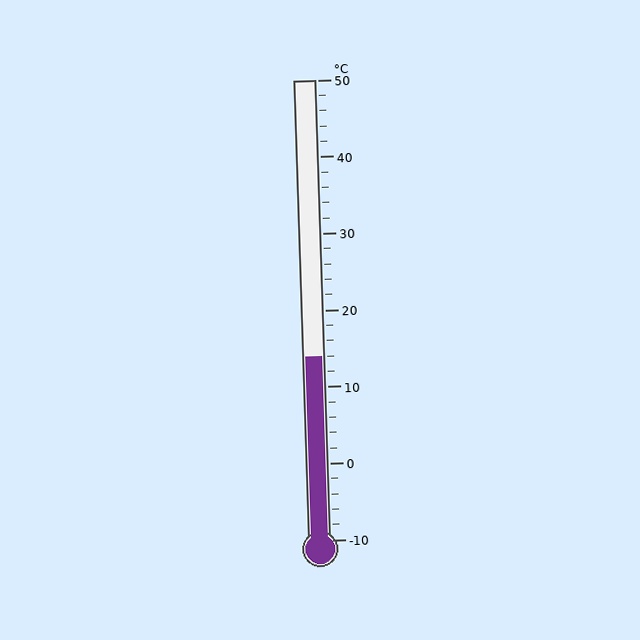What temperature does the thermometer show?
The thermometer shows approximately 14°C.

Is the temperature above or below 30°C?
The temperature is below 30°C.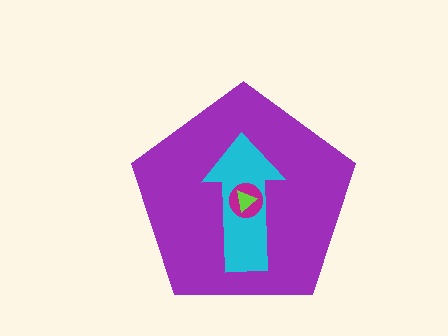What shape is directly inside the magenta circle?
The lime triangle.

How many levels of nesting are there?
4.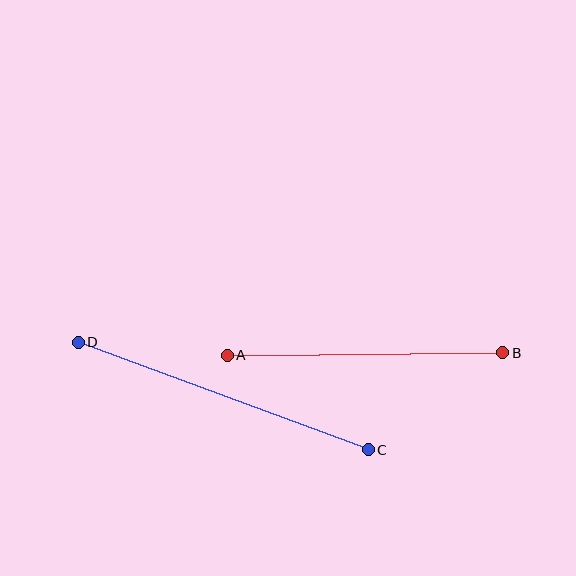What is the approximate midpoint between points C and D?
The midpoint is at approximately (223, 396) pixels.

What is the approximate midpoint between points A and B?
The midpoint is at approximately (365, 354) pixels.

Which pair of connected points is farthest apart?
Points C and D are farthest apart.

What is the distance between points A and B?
The distance is approximately 275 pixels.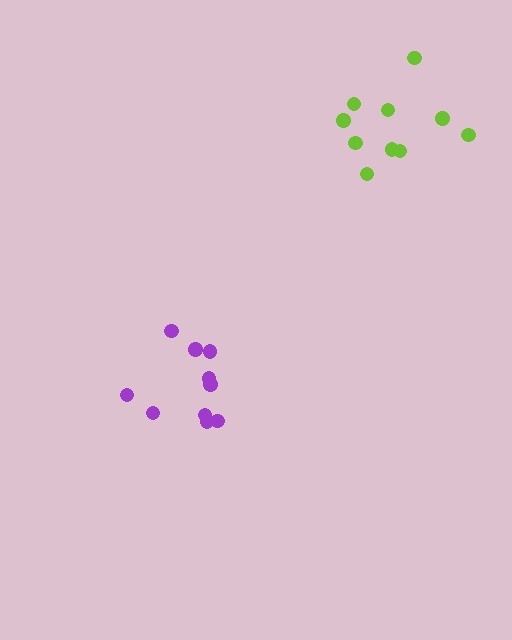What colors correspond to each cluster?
The clusters are colored: lime, purple.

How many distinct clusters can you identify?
There are 2 distinct clusters.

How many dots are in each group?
Group 1: 10 dots, Group 2: 10 dots (20 total).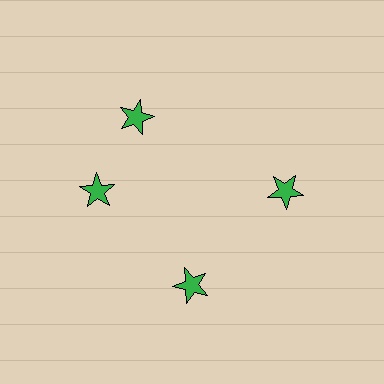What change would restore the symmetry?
The symmetry would be restored by rotating it back into even spacing with its neighbors so that all 4 stars sit at equal angles and equal distance from the center.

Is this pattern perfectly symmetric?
No. The 4 green stars are arranged in a ring, but one element near the 12 o'clock position is rotated out of alignment along the ring, breaking the 4-fold rotational symmetry.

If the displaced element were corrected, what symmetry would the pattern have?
It would have 4-fold rotational symmetry — the pattern would map onto itself every 90 degrees.